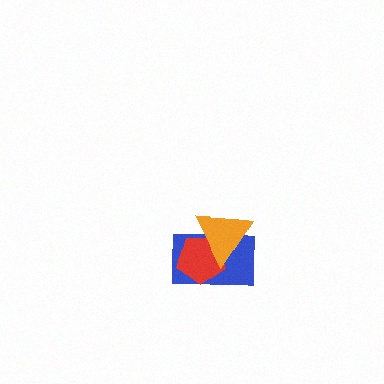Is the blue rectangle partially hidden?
Yes, it is partially covered by another shape.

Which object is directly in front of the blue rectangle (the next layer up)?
The red pentagon is directly in front of the blue rectangle.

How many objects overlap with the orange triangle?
2 objects overlap with the orange triangle.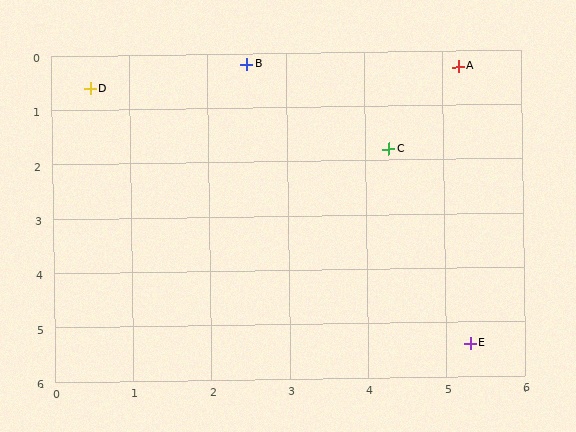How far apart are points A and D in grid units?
Points A and D are about 4.7 grid units apart.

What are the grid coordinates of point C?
Point C is at approximately (4.3, 1.8).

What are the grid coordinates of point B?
Point B is at approximately (2.5, 0.2).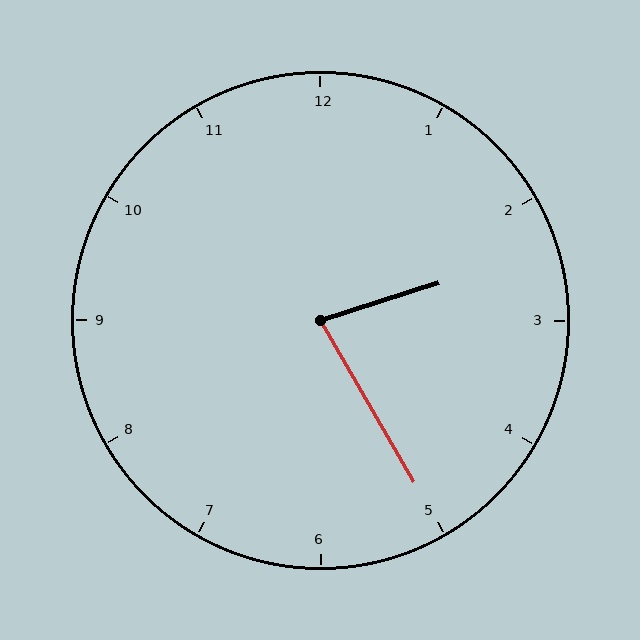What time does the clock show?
2:25.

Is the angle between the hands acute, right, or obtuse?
It is acute.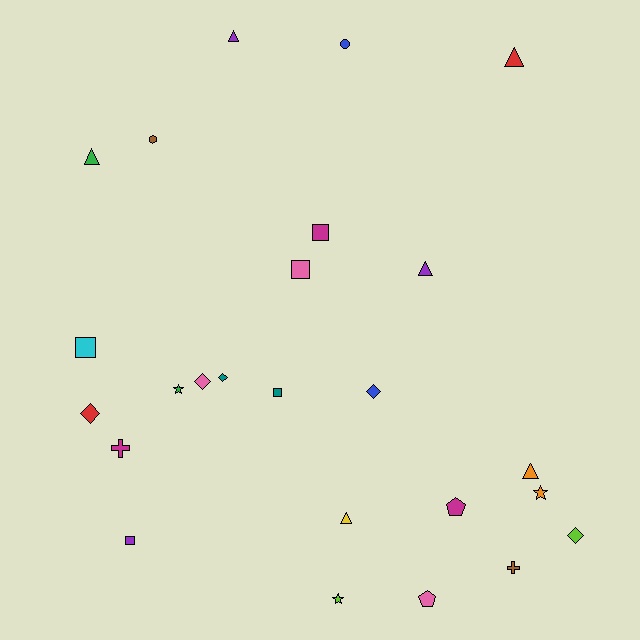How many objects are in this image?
There are 25 objects.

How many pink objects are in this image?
There are 3 pink objects.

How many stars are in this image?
There are 3 stars.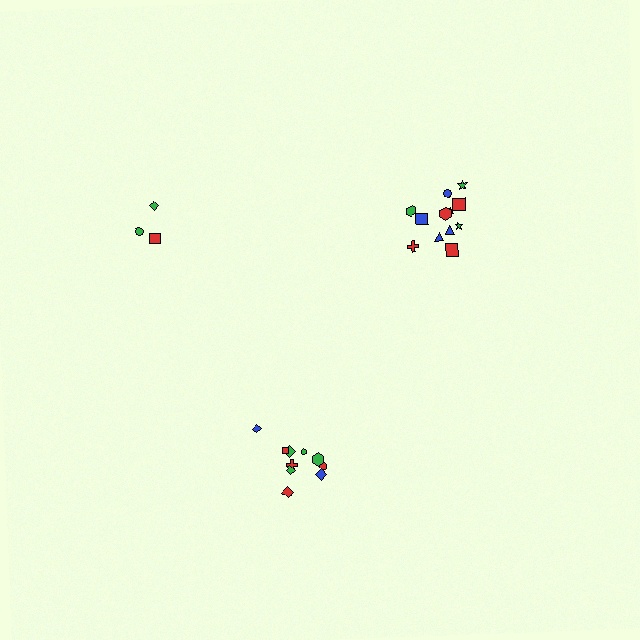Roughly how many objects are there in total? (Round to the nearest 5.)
Roughly 25 objects in total.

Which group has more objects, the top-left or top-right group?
The top-right group.